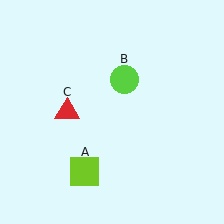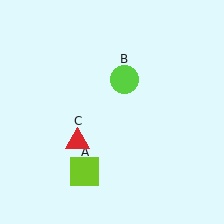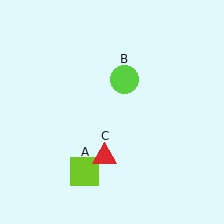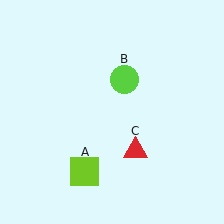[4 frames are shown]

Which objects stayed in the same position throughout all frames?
Lime square (object A) and lime circle (object B) remained stationary.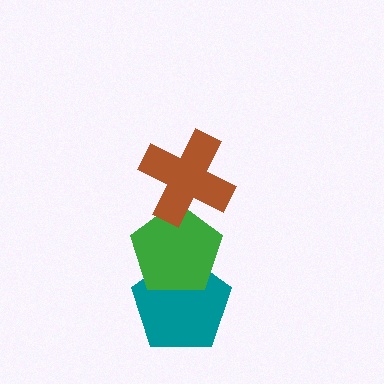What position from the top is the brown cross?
The brown cross is 1st from the top.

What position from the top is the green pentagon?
The green pentagon is 2nd from the top.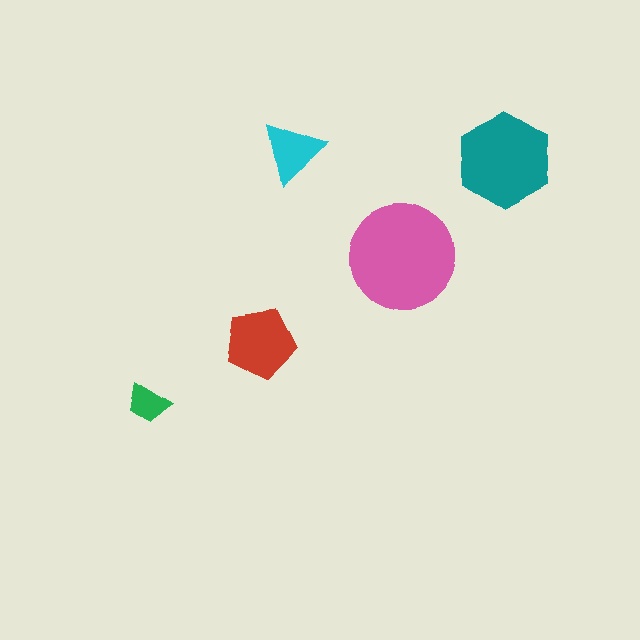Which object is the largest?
The pink circle.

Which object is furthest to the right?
The teal hexagon is rightmost.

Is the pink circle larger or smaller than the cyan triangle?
Larger.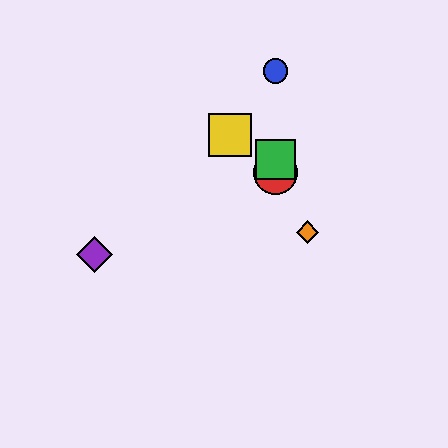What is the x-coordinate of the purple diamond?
The purple diamond is at x≈95.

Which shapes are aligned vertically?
The red circle, the blue circle, the green square are aligned vertically.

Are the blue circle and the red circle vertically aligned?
Yes, both are at x≈275.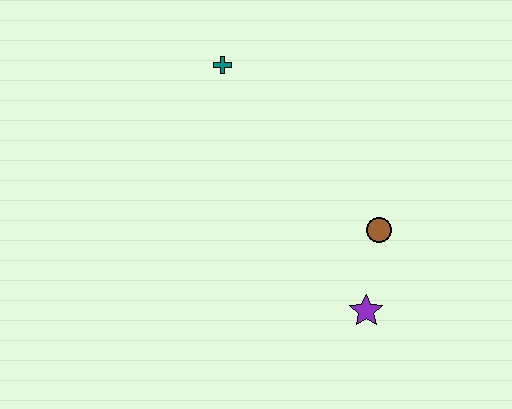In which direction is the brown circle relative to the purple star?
The brown circle is above the purple star.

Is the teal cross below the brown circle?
No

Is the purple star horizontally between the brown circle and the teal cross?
Yes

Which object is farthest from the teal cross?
The purple star is farthest from the teal cross.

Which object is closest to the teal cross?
The brown circle is closest to the teal cross.